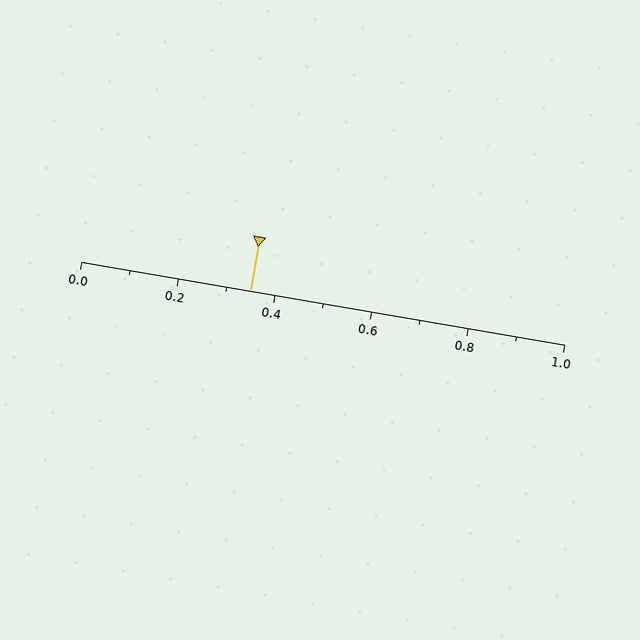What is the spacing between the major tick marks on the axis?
The major ticks are spaced 0.2 apart.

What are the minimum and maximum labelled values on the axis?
The axis runs from 0.0 to 1.0.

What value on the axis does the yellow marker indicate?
The marker indicates approximately 0.35.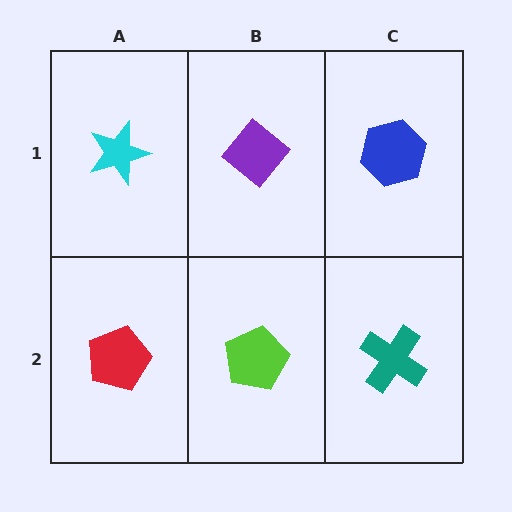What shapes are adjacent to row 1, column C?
A teal cross (row 2, column C), a purple diamond (row 1, column B).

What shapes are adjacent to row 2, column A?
A cyan star (row 1, column A), a lime pentagon (row 2, column B).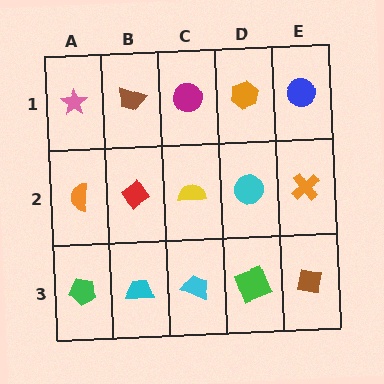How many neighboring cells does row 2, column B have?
4.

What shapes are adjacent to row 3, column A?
An orange semicircle (row 2, column A), a cyan trapezoid (row 3, column B).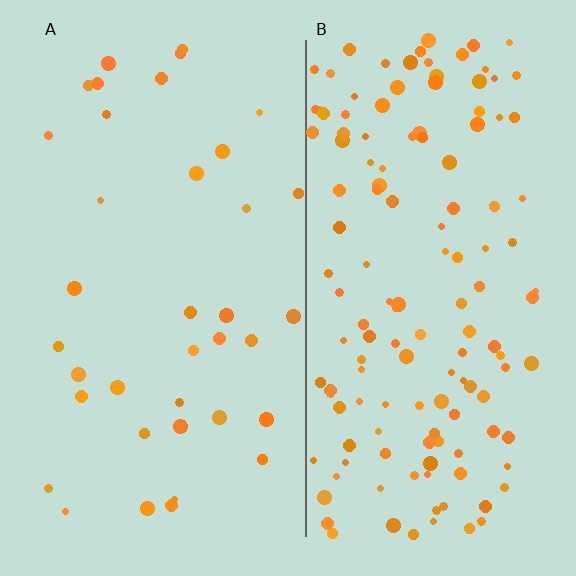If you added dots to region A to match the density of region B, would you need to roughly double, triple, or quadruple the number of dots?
Approximately quadruple.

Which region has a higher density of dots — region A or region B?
B (the right).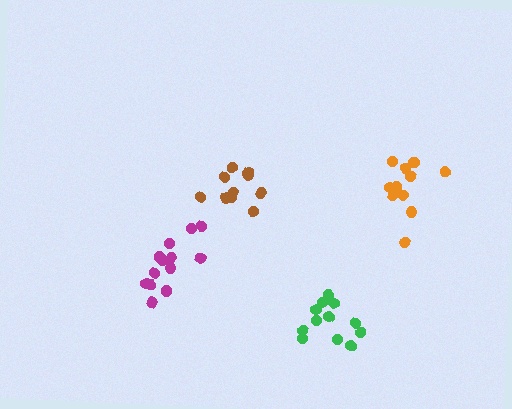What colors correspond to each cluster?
The clusters are colored: brown, orange, magenta, green.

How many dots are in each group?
Group 1: 10 dots, Group 2: 12 dots, Group 3: 14 dots, Group 4: 12 dots (48 total).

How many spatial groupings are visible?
There are 4 spatial groupings.